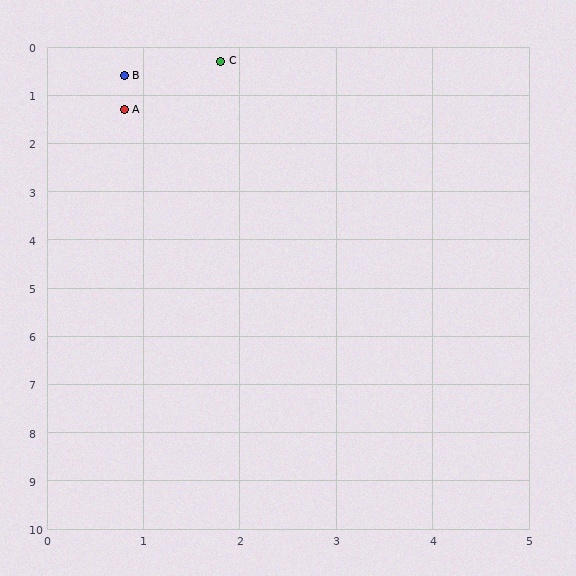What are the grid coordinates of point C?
Point C is at approximately (1.8, 0.3).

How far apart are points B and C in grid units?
Points B and C are about 1.0 grid units apart.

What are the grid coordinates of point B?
Point B is at approximately (0.8, 0.6).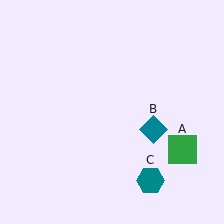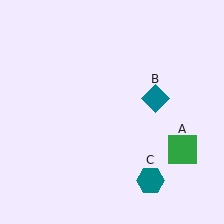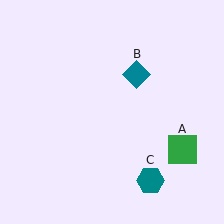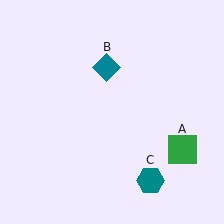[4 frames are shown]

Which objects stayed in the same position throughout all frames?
Green square (object A) and teal hexagon (object C) remained stationary.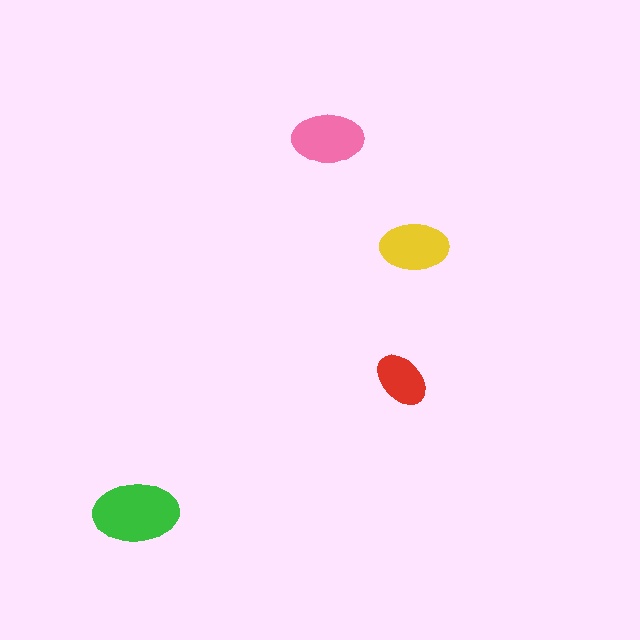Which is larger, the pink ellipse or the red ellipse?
The pink one.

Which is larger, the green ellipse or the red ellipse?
The green one.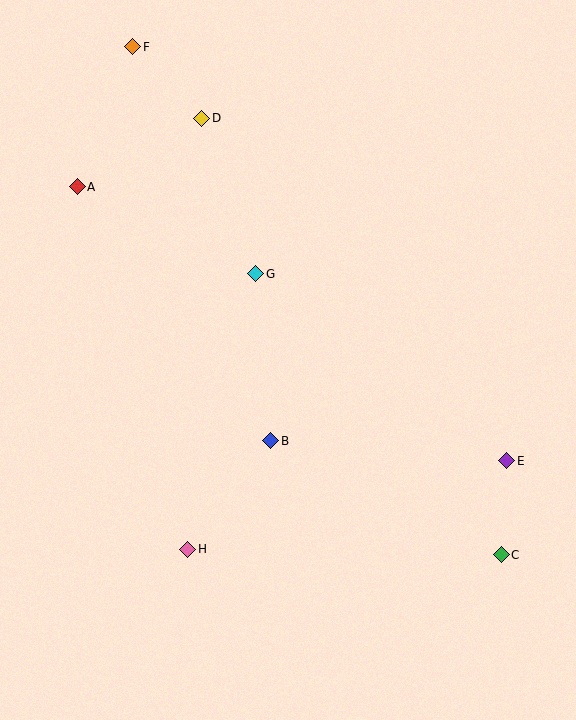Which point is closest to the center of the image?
Point B at (271, 441) is closest to the center.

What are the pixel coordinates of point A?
Point A is at (77, 187).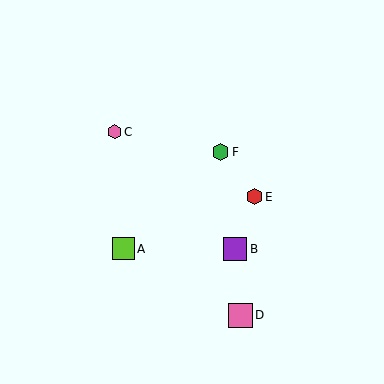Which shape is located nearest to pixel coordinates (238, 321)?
The pink square (labeled D) at (240, 315) is nearest to that location.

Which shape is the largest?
The pink square (labeled D) is the largest.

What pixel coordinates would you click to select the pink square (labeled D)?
Click at (240, 315) to select the pink square D.